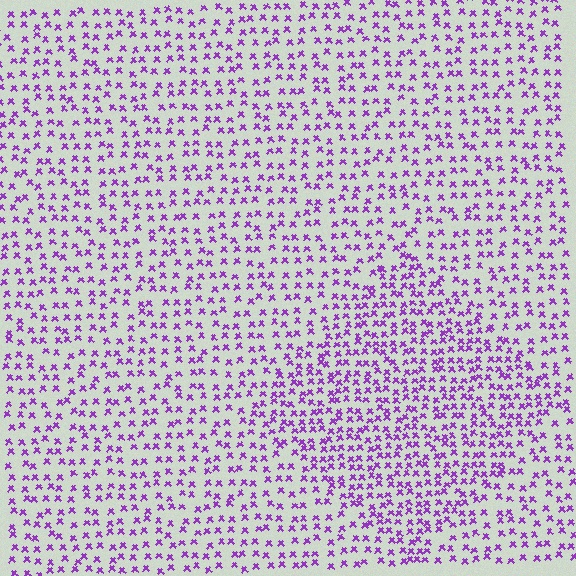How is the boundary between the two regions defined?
The boundary is defined by a change in element density (approximately 1.6x ratio). All elements are the same color, size, and shape.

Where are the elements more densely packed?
The elements are more densely packed inside the diamond boundary.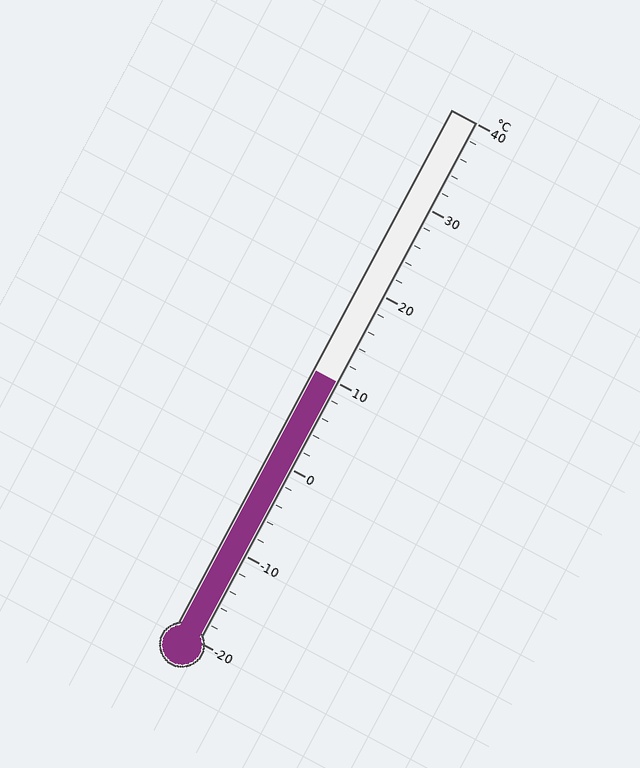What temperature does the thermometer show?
The thermometer shows approximately 10°C.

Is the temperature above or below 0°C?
The temperature is above 0°C.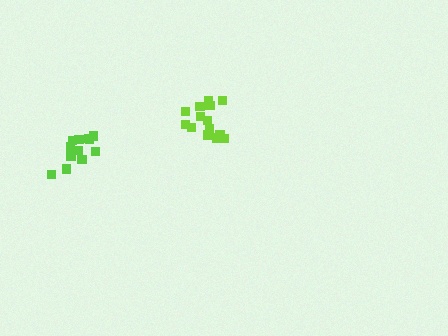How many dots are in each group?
Group 1: 14 dots, Group 2: 12 dots (26 total).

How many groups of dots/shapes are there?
There are 2 groups.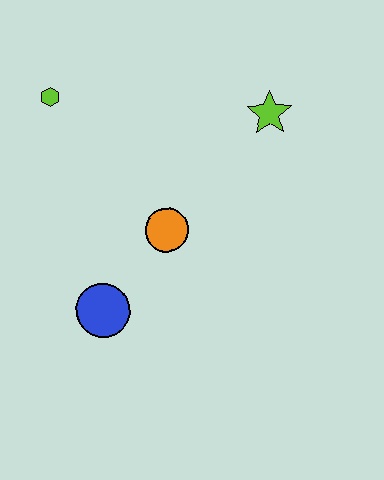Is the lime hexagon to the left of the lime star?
Yes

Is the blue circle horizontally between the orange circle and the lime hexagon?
Yes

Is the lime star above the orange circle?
Yes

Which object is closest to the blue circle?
The orange circle is closest to the blue circle.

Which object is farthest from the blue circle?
The lime star is farthest from the blue circle.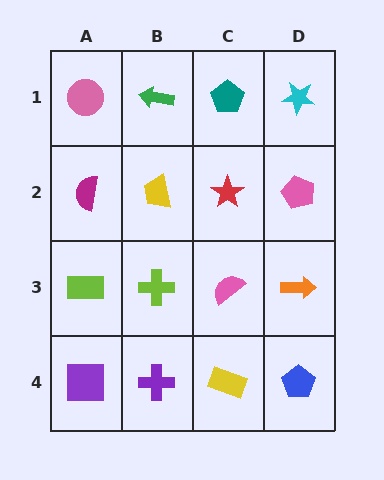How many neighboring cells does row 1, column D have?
2.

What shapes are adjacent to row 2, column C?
A teal pentagon (row 1, column C), a pink semicircle (row 3, column C), a yellow trapezoid (row 2, column B), a pink pentagon (row 2, column D).